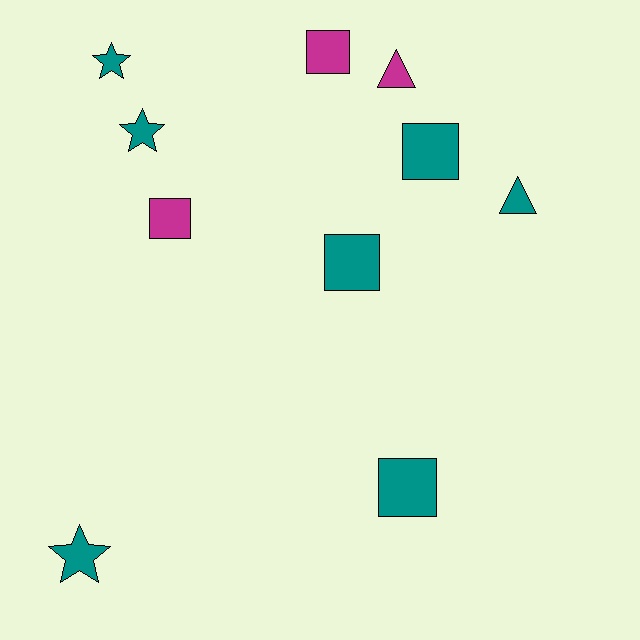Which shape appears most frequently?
Square, with 5 objects.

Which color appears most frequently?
Teal, with 7 objects.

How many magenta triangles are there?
There is 1 magenta triangle.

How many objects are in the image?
There are 10 objects.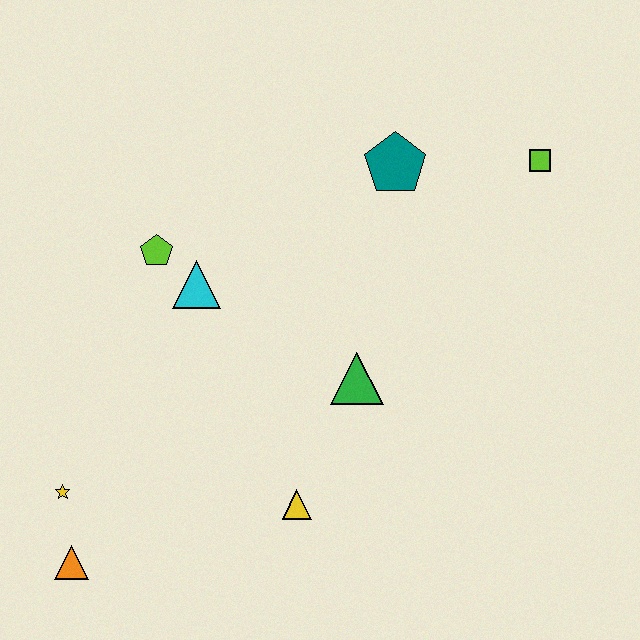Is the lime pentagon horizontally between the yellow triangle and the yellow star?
Yes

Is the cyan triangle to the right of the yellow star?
Yes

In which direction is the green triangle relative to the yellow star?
The green triangle is to the right of the yellow star.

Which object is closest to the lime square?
The teal pentagon is closest to the lime square.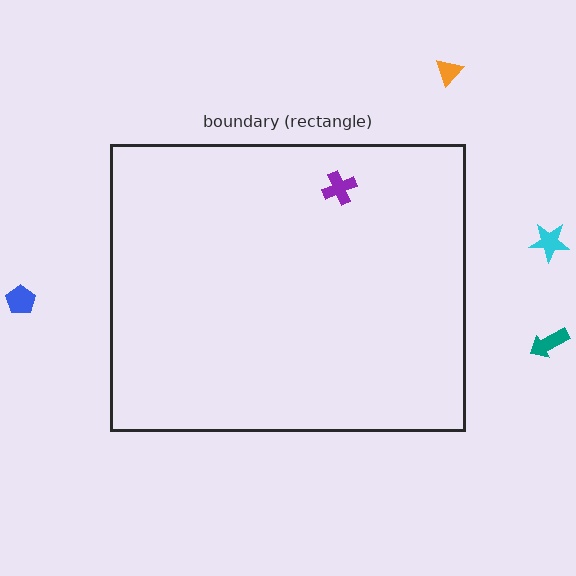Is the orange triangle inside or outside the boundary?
Outside.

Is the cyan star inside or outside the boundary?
Outside.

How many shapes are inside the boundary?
1 inside, 4 outside.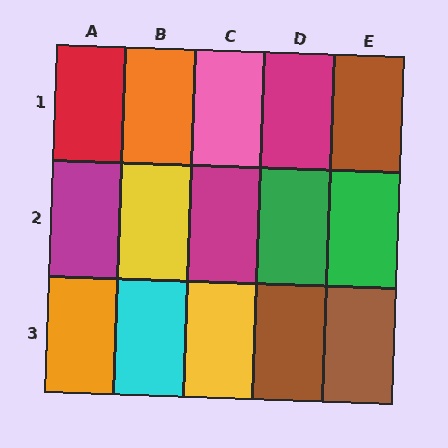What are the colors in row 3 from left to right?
Orange, cyan, yellow, brown, brown.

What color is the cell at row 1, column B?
Orange.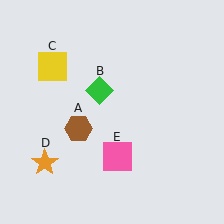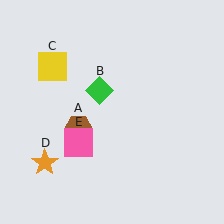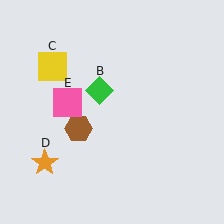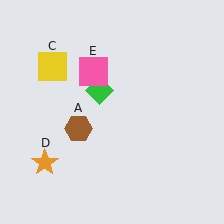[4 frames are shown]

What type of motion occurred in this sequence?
The pink square (object E) rotated clockwise around the center of the scene.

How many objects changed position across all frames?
1 object changed position: pink square (object E).